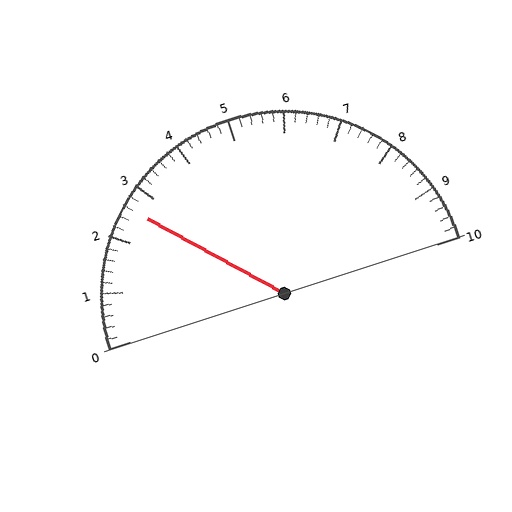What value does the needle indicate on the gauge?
The needle indicates approximately 2.6.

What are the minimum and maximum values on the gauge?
The gauge ranges from 0 to 10.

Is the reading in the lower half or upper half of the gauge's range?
The reading is in the lower half of the range (0 to 10).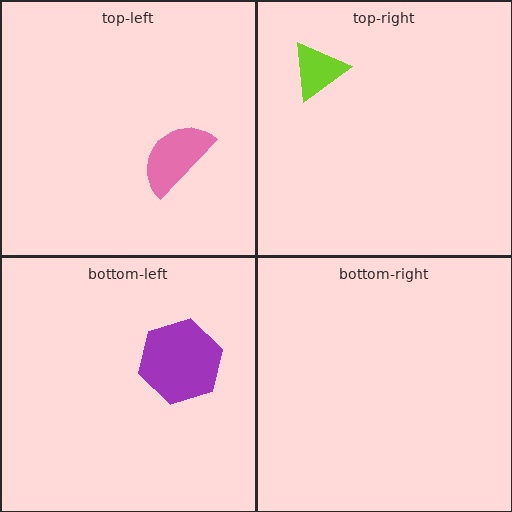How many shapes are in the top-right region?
1.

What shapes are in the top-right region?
The lime triangle.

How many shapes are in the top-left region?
1.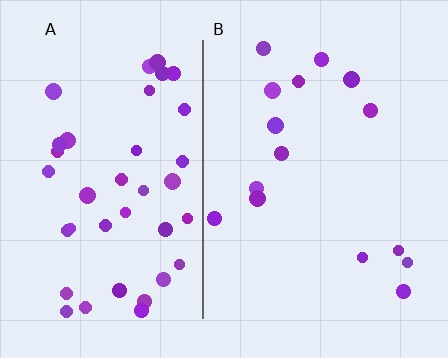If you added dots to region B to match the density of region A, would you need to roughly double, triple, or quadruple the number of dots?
Approximately triple.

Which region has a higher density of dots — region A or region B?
A (the left).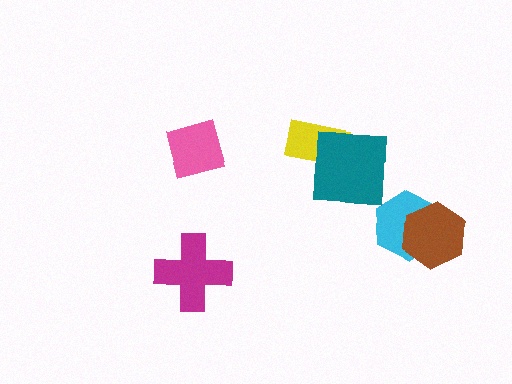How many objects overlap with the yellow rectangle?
1 object overlaps with the yellow rectangle.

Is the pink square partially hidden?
No, no other shape covers it.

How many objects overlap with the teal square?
1 object overlaps with the teal square.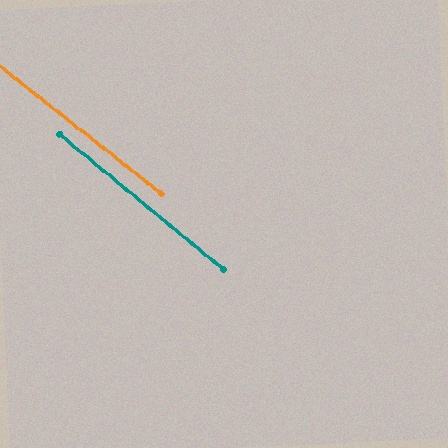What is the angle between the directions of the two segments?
Approximately 1 degree.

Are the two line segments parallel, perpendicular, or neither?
Parallel — their directions differ by only 1.3°.